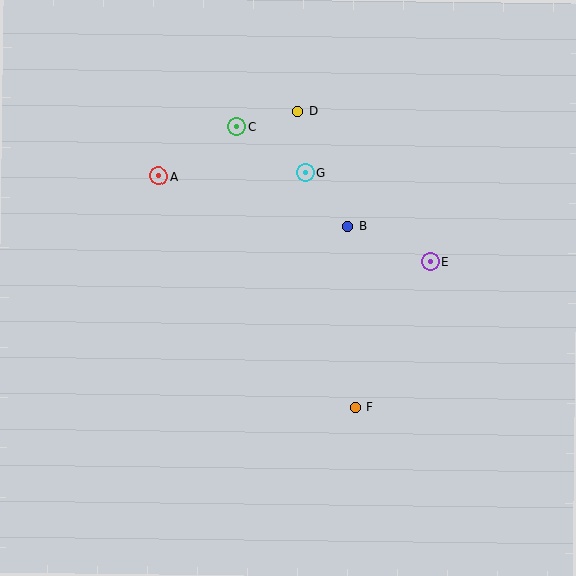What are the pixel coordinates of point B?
Point B is at (348, 226).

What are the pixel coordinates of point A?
Point A is at (159, 176).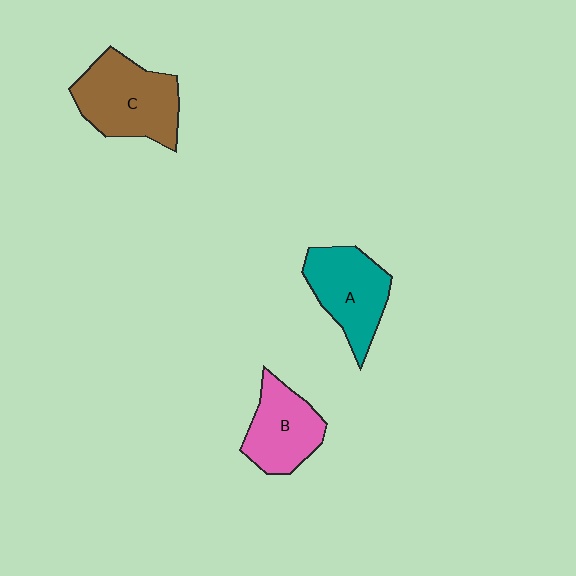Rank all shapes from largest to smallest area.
From largest to smallest: C (brown), A (teal), B (pink).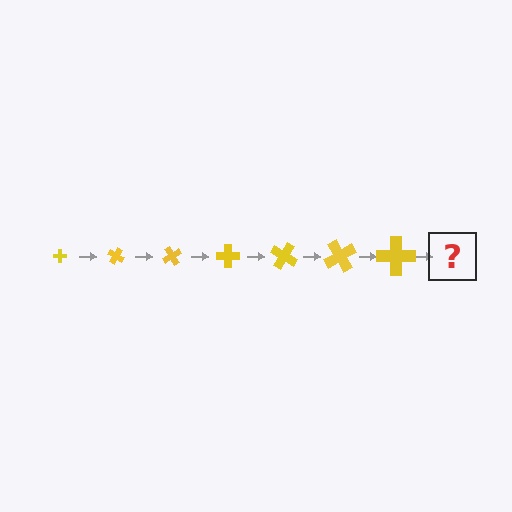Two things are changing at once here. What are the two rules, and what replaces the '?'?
The two rules are that the cross grows larger each step and it rotates 30 degrees each step. The '?' should be a cross, larger than the previous one and rotated 210 degrees from the start.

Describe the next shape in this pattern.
It should be a cross, larger than the previous one and rotated 210 degrees from the start.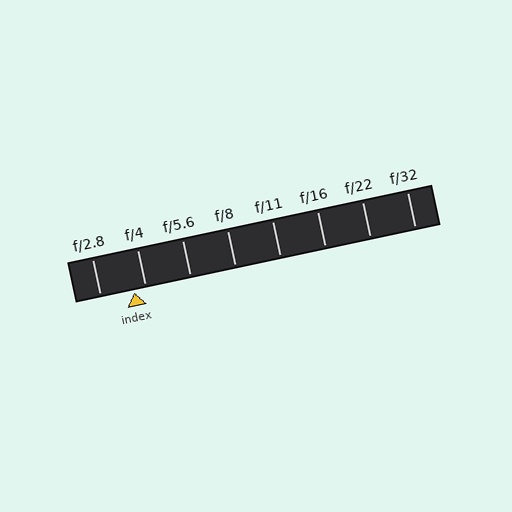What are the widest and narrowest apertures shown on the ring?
The widest aperture shown is f/2.8 and the narrowest is f/32.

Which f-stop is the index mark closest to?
The index mark is closest to f/4.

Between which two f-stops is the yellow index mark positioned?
The index mark is between f/2.8 and f/4.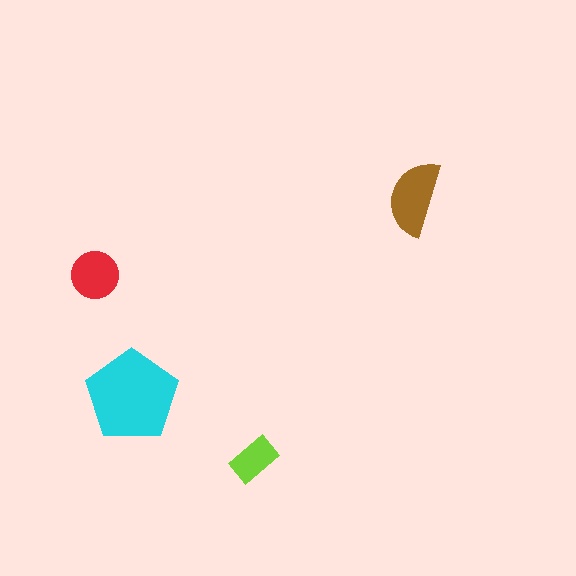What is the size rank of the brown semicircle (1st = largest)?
2nd.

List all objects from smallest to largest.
The lime rectangle, the red circle, the brown semicircle, the cyan pentagon.